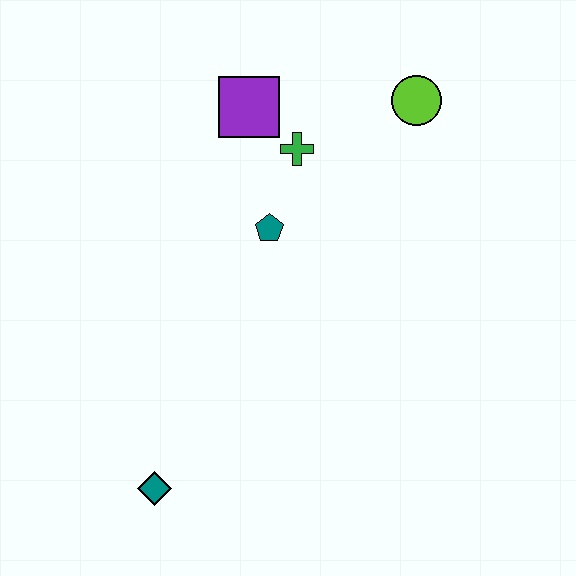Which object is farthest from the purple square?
The teal diamond is farthest from the purple square.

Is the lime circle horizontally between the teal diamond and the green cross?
No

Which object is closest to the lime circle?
The green cross is closest to the lime circle.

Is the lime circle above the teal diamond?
Yes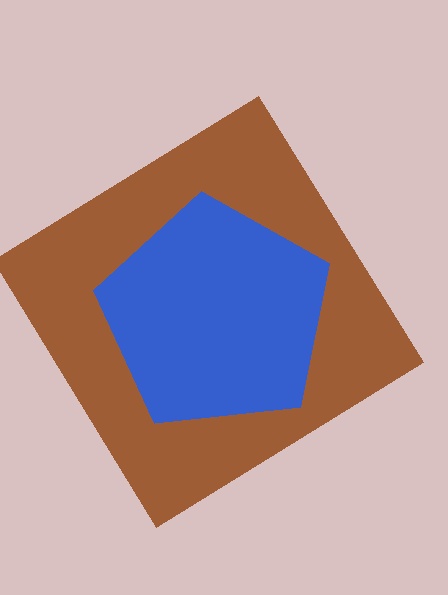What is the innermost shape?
The blue pentagon.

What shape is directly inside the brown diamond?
The blue pentagon.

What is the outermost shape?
The brown diamond.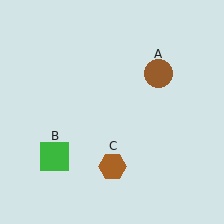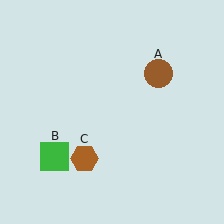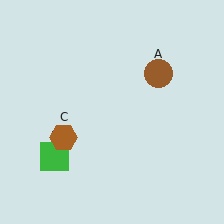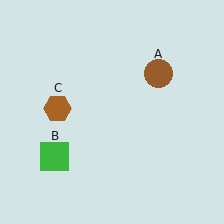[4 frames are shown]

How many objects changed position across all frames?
1 object changed position: brown hexagon (object C).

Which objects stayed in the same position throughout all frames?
Brown circle (object A) and green square (object B) remained stationary.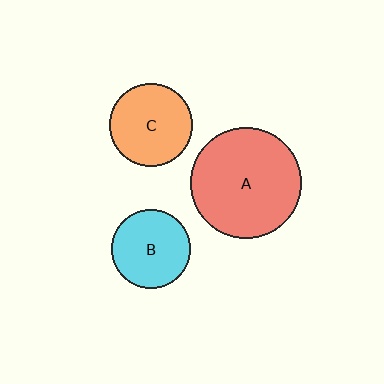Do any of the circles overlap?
No, none of the circles overlap.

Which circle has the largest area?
Circle A (red).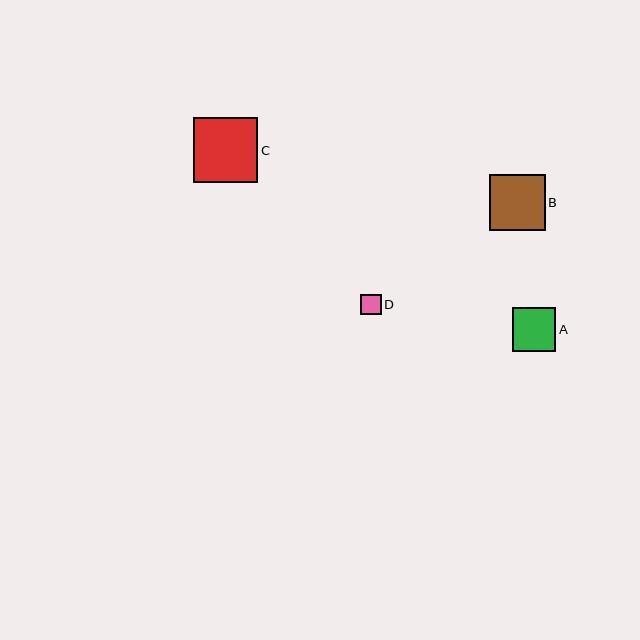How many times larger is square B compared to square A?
Square B is approximately 1.3 times the size of square A.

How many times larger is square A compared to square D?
Square A is approximately 2.1 times the size of square D.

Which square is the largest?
Square C is the largest with a size of approximately 65 pixels.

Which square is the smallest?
Square D is the smallest with a size of approximately 20 pixels.